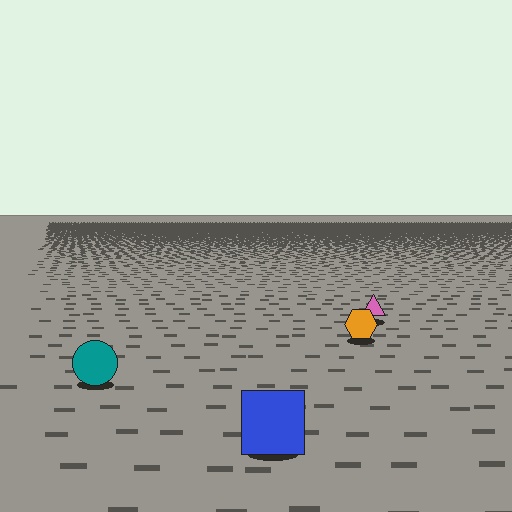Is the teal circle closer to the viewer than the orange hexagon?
Yes. The teal circle is closer — you can tell from the texture gradient: the ground texture is coarser near it.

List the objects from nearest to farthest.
From nearest to farthest: the blue square, the teal circle, the orange hexagon, the pink triangle.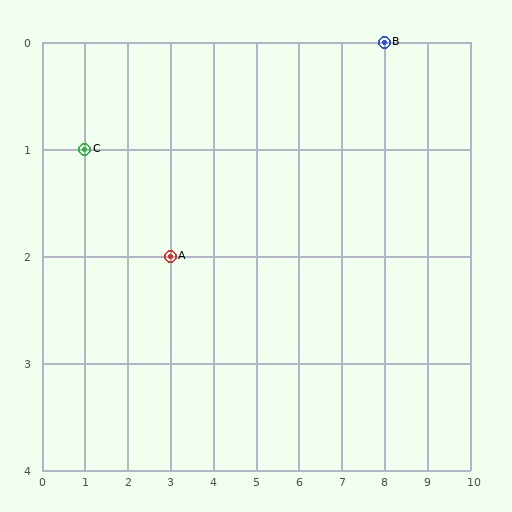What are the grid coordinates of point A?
Point A is at grid coordinates (3, 2).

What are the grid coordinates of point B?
Point B is at grid coordinates (8, 0).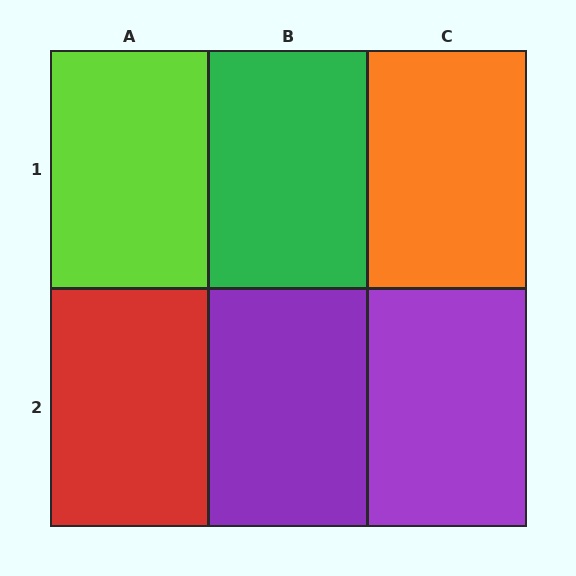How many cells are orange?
1 cell is orange.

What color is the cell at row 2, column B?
Purple.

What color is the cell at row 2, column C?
Purple.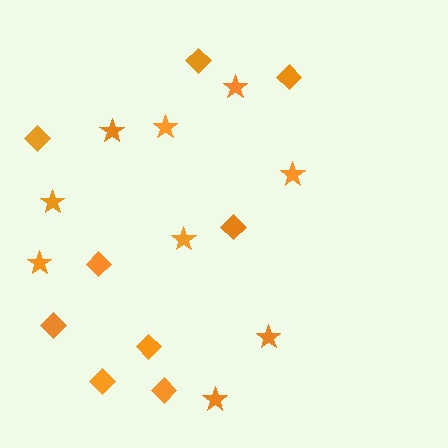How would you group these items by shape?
There are 2 groups: one group of stars (9) and one group of diamonds (9).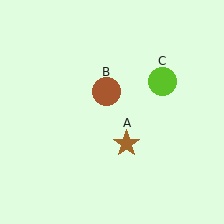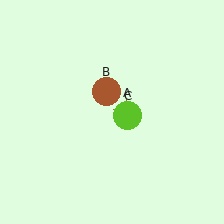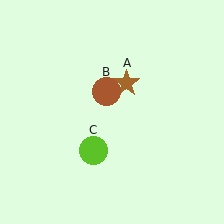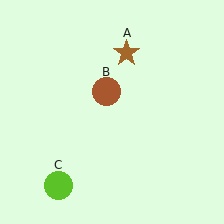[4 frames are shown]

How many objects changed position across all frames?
2 objects changed position: brown star (object A), lime circle (object C).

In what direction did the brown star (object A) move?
The brown star (object A) moved up.